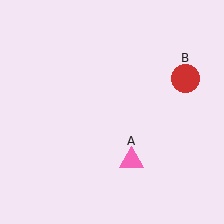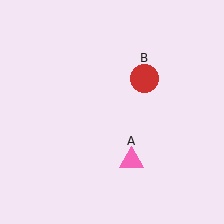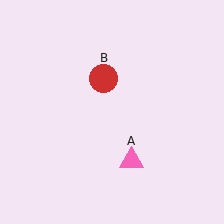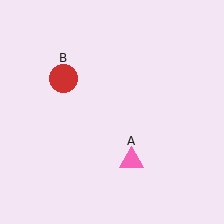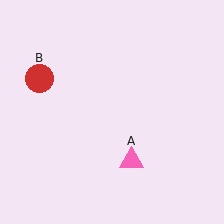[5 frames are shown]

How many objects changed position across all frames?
1 object changed position: red circle (object B).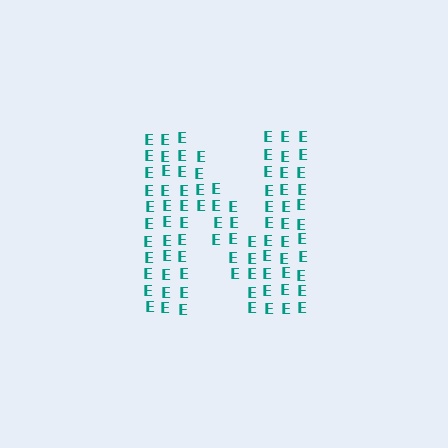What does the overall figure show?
The overall figure shows the letter N.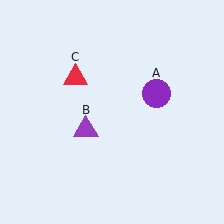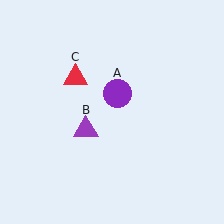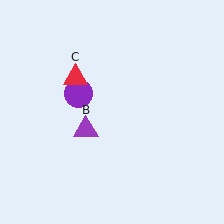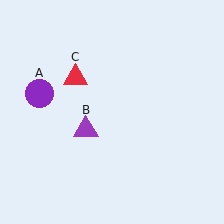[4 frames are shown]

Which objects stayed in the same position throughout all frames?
Purple triangle (object B) and red triangle (object C) remained stationary.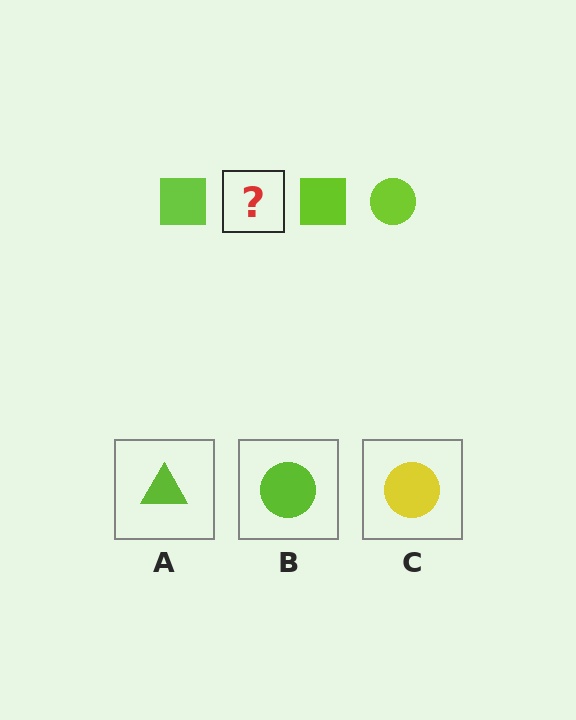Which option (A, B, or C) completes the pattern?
B.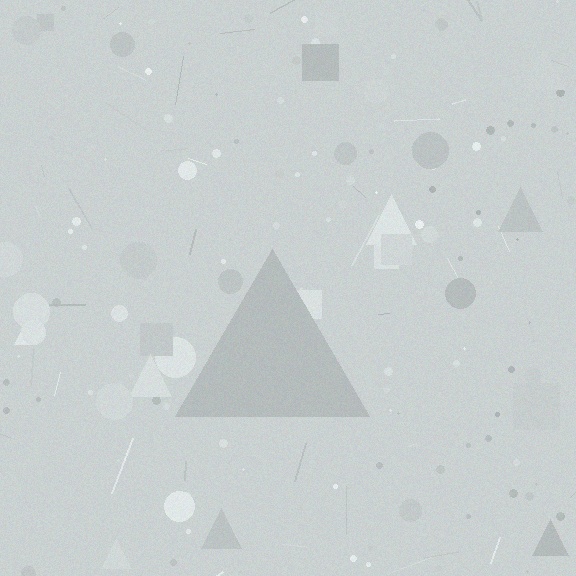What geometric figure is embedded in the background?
A triangle is embedded in the background.